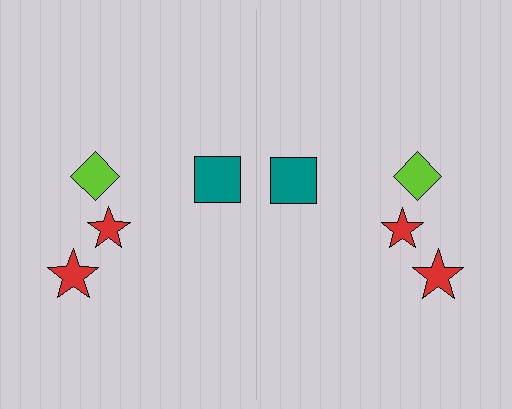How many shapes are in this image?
There are 8 shapes in this image.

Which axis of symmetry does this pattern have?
The pattern has a vertical axis of symmetry running through the center of the image.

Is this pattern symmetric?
Yes, this pattern has bilateral (reflection) symmetry.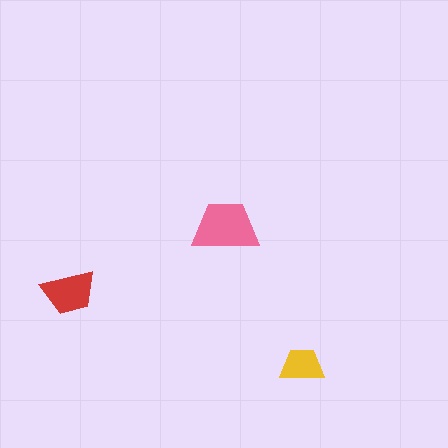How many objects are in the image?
There are 3 objects in the image.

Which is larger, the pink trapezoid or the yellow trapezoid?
The pink one.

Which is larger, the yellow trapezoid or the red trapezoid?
The red one.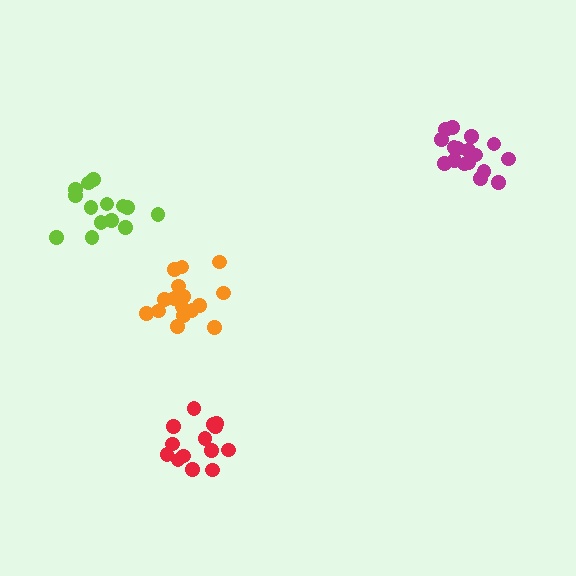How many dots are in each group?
Group 1: 14 dots, Group 2: 14 dots, Group 3: 16 dots, Group 4: 17 dots (61 total).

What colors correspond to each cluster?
The clusters are colored: red, lime, orange, magenta.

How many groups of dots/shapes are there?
There are 4 groups.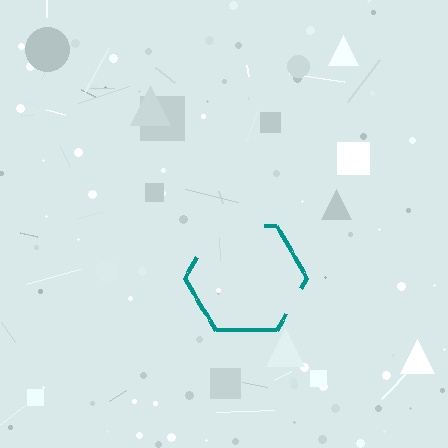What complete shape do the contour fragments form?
The contour fragments form a hexagon.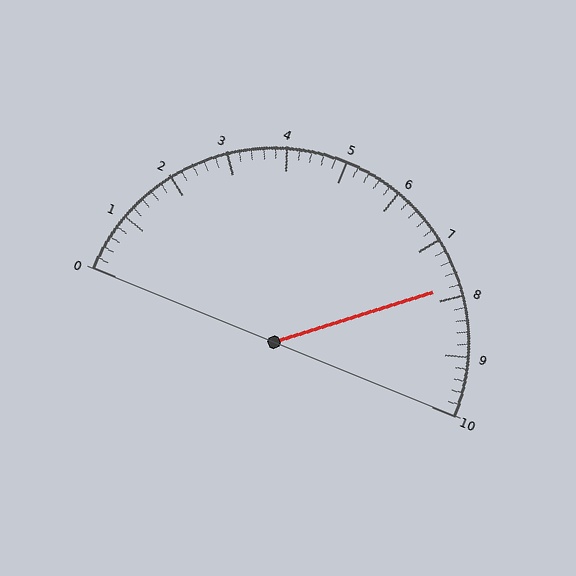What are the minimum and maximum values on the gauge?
The gauge ranges from 0 to 10.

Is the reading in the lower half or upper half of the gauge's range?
The reading is in the upper half of the range (0 to 10).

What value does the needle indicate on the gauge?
The needle indicates approximately 7.8.